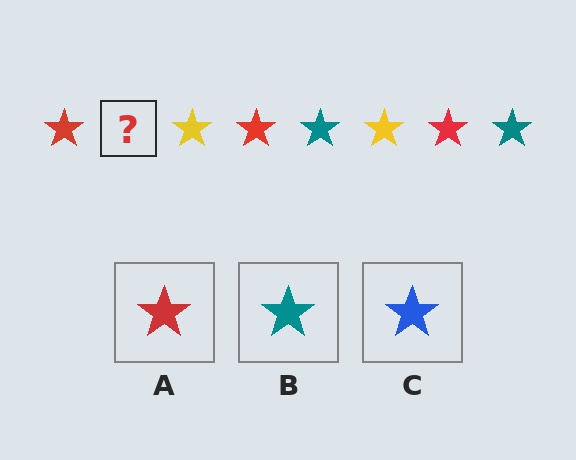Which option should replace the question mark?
Option B.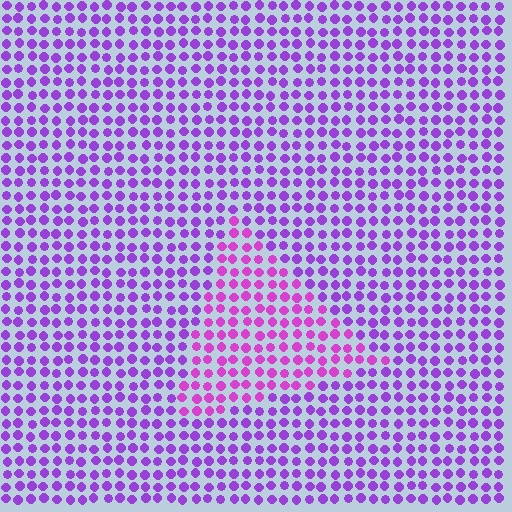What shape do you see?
I see a triangle.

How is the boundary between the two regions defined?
The boundary is defined purely by a slight shift in hue (about 28 degrees). Spacing, size, and orientation are identical on both sides.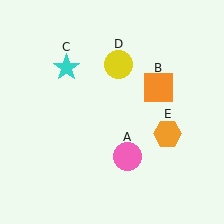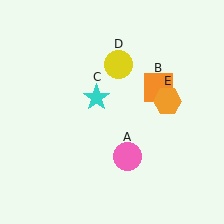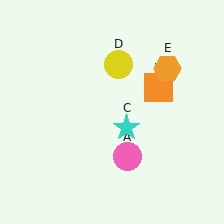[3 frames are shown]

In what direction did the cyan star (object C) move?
The cyan star (object C) moved down and to the right.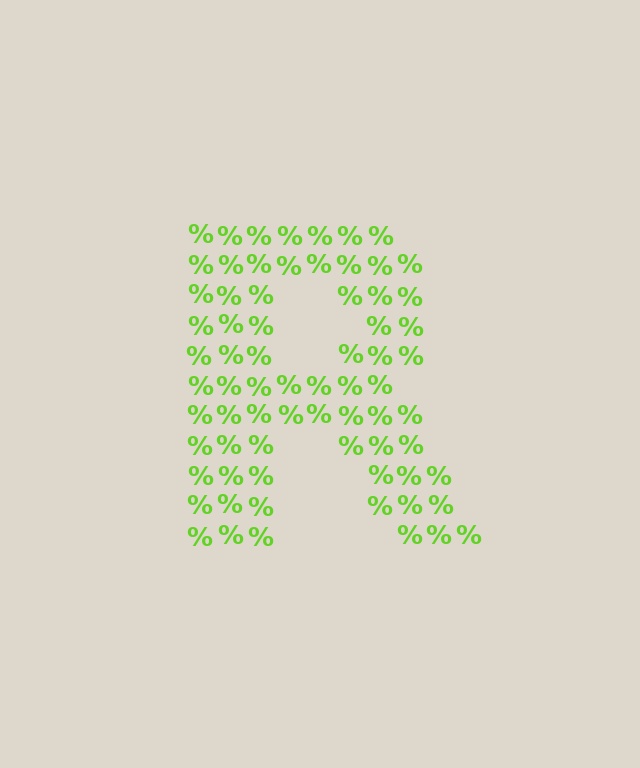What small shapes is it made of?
It is made of small percent signs.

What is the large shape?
The large shape is the letter R.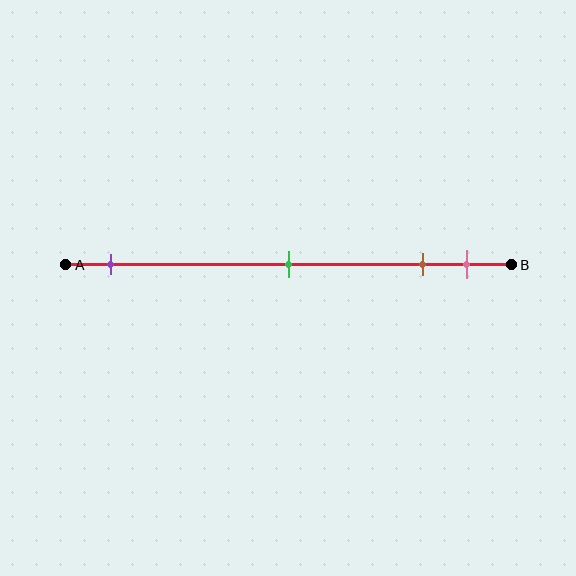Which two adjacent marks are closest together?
The brown and pink marks are the closest adjacent pair.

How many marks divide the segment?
There are 4 marks dividing the segment.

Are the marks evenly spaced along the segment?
No, the marks are not evenly spaced.